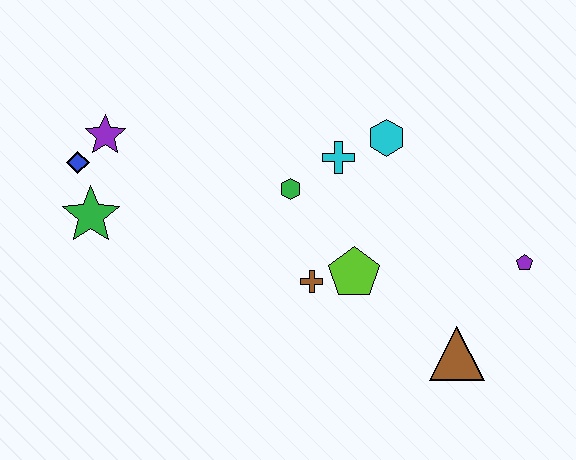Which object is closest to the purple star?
The blue diamond is closest to the purple star.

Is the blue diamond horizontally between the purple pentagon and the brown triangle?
No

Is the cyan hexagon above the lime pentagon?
Yes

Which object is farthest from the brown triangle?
The blue diamond is farthest from the brown triangle.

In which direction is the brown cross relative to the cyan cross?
The brown cross is below the cyan cross.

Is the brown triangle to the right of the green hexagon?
Yes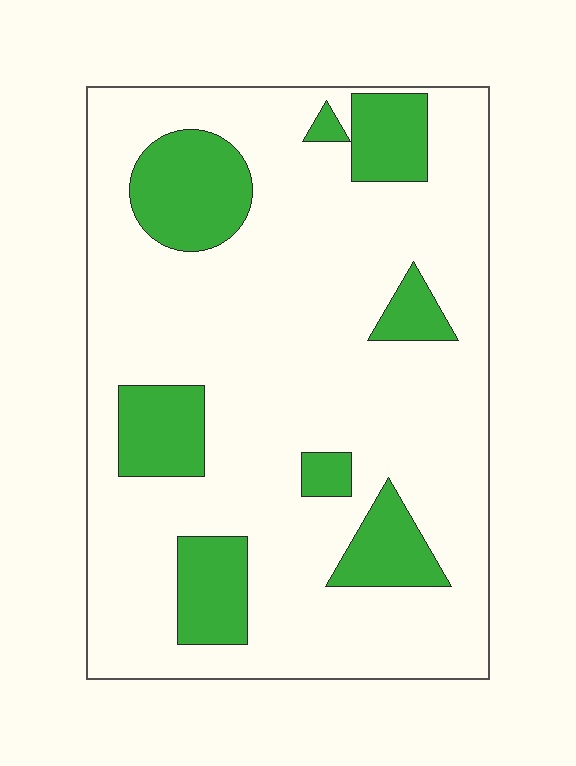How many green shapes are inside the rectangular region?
8.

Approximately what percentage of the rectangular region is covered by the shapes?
Approximately 20%.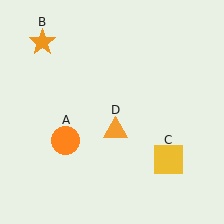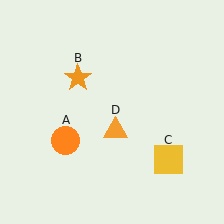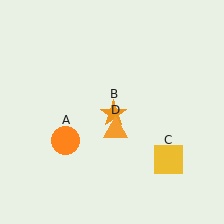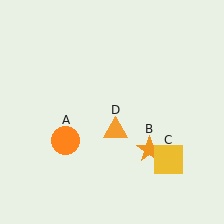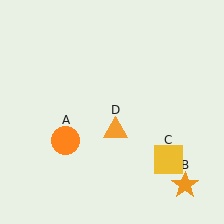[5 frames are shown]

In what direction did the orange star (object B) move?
The orange star (object B) moved down and to the right.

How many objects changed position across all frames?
1 object changed position: orange star (object B).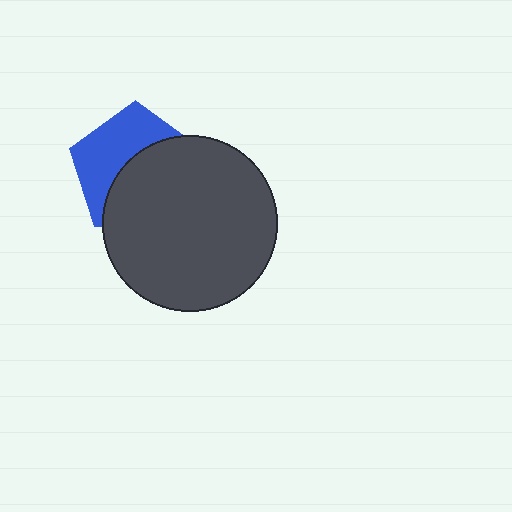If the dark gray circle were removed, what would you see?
You would see the complete blue pentagon.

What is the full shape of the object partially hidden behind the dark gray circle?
The partially hidden object is a blue pentagon.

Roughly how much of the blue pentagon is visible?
A small part of it is visible (roughly 45%).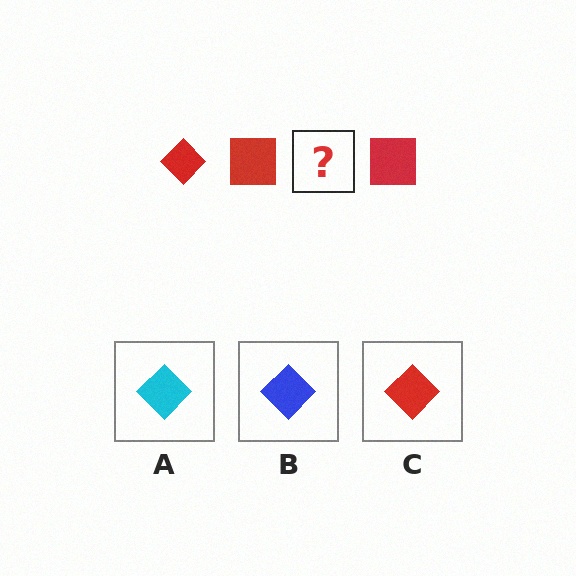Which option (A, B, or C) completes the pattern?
C.